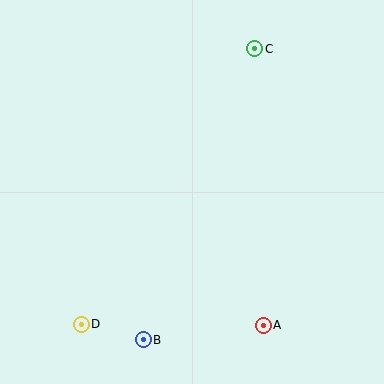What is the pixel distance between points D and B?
The distance between D and B is 64 pixels.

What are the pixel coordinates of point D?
Point D is at (81, 324).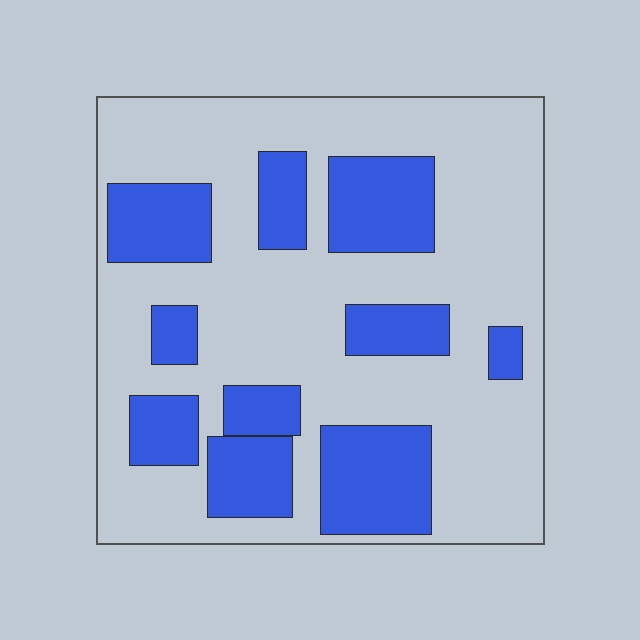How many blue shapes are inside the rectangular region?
10.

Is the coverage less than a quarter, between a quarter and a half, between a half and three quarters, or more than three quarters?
Between a quarter and a half.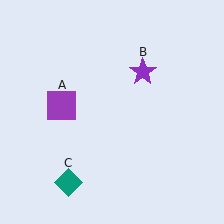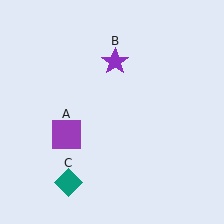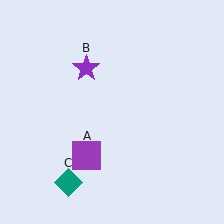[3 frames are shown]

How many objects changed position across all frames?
2 objects changed position: purple square (object A), purple star (object B).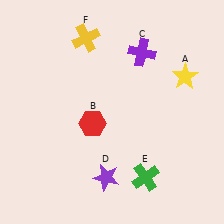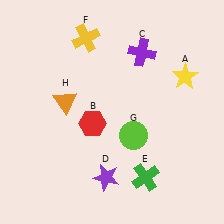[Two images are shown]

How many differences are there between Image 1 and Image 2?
There are 2 differences between the two images.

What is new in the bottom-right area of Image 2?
A lime circle (G) was added in the bottom-right area of Image 2.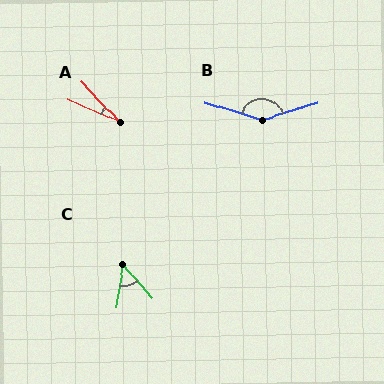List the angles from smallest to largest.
A (23°), C (50°), B (146°).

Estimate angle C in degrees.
Approximately 50 degrees.